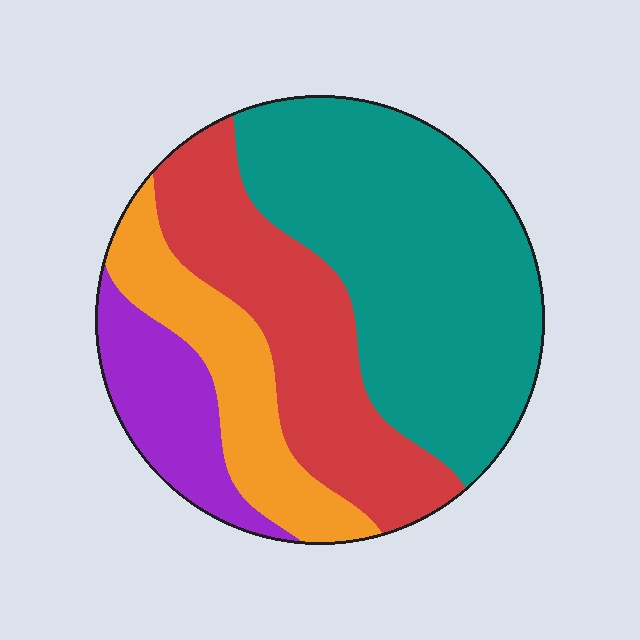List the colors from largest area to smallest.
From largest to smallest: teal, red, orange, purple.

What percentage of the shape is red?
Red covers about 25% of the shape.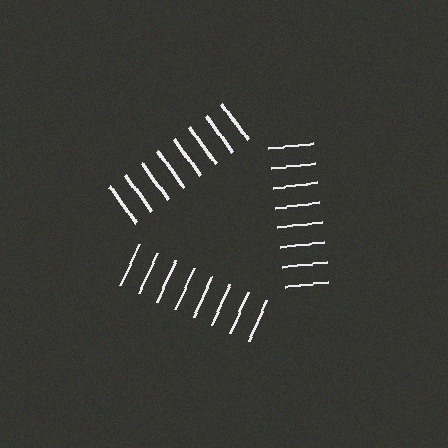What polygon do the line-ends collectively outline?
An illusory triangle — the line segments terminate on its edges but no continuous stroke is drawn.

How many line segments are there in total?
24 — 8 along each of the 3 edges.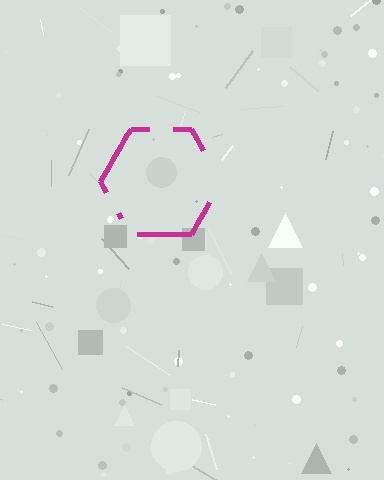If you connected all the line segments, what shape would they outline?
They would outline a hexagon.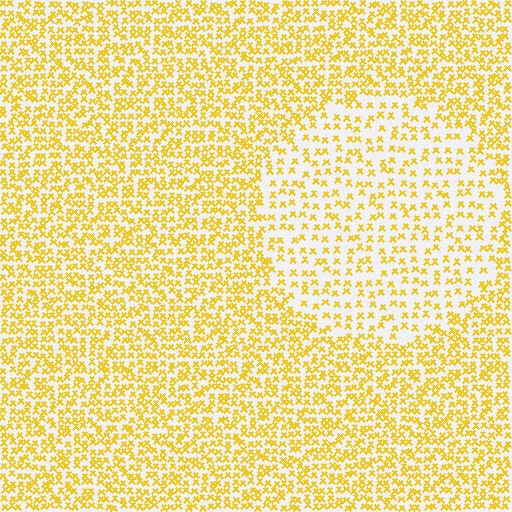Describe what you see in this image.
The image contains small yellow elements arranged at two different densities. A circle-shaped region is visible where the elements are less densely packed than the surrounding area.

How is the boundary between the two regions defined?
The boundary is defined by a change in element density (approximately 1.9x ratio). All elements are the same color, size, and shape.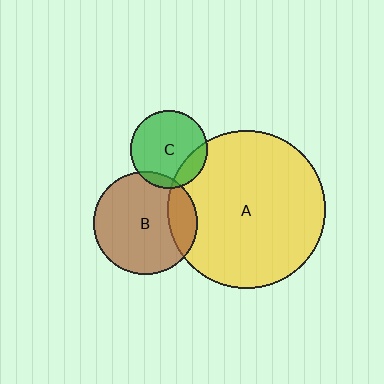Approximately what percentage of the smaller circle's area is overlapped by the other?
Approximately 15%.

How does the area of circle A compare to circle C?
Approximately 4.2 times.